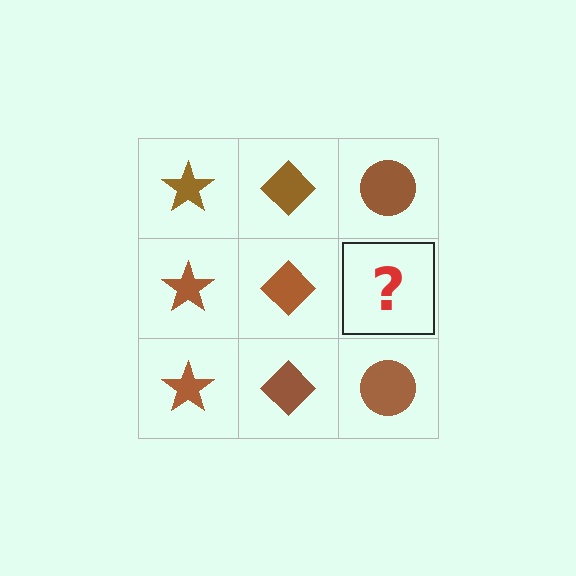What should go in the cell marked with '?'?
The missing cell should contain a brown circle.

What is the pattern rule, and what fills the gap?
The rule is that each column has a consistent shape. The gap should be filled with a brown circle.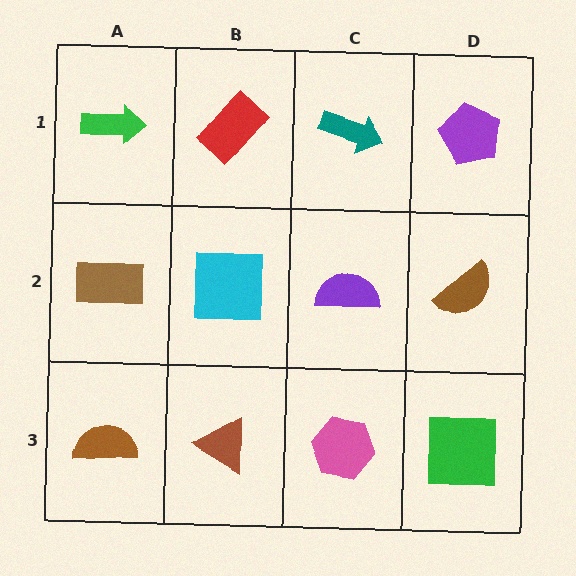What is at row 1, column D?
A purple pentagon.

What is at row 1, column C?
A teal arrow.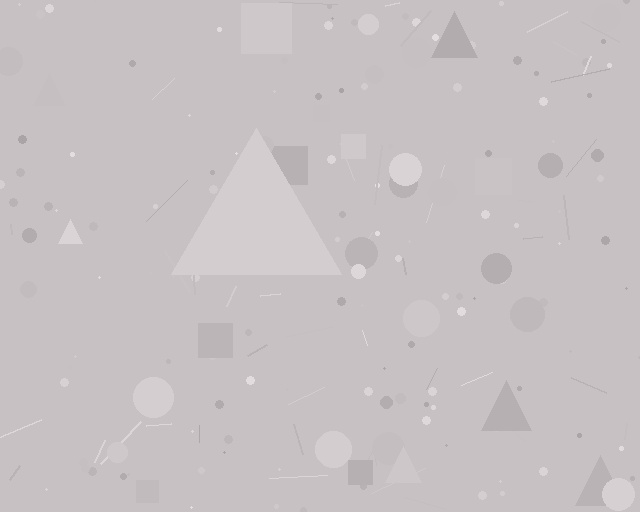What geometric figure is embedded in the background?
A triangle is embedded in the background.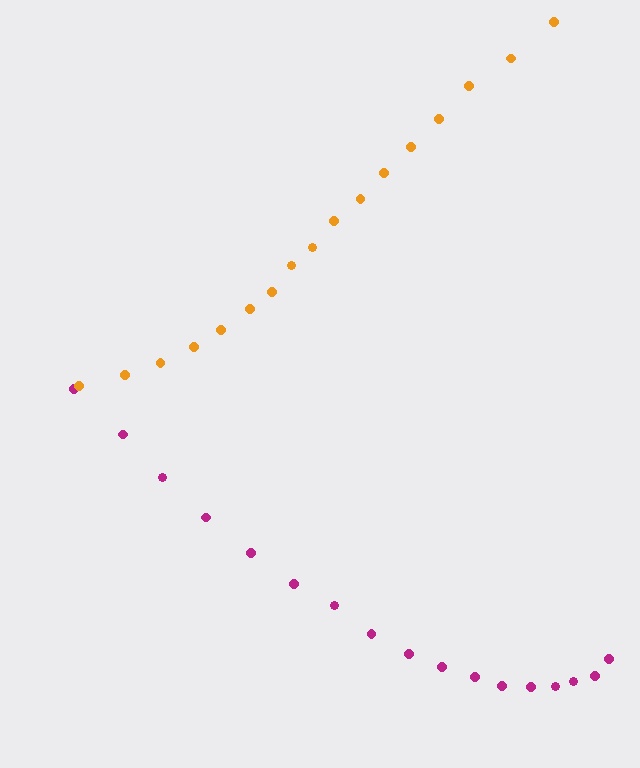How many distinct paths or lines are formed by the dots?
There are 2 distinct paths.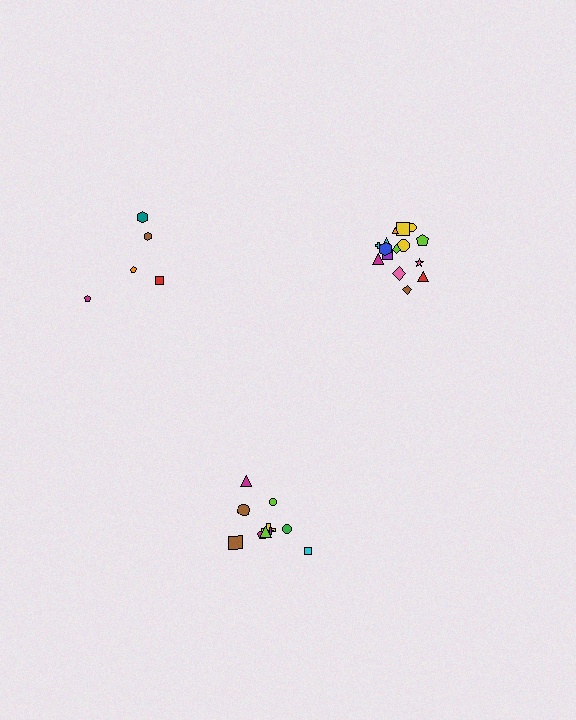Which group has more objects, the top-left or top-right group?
The top-right group.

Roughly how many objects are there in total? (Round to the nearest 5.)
Roughly 30 objects in total.